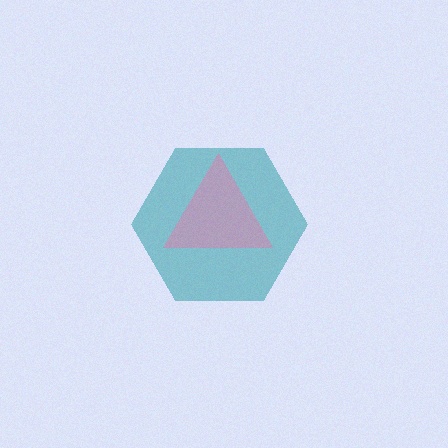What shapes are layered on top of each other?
The layered shapes are: a teal hexagon, a pink triangle.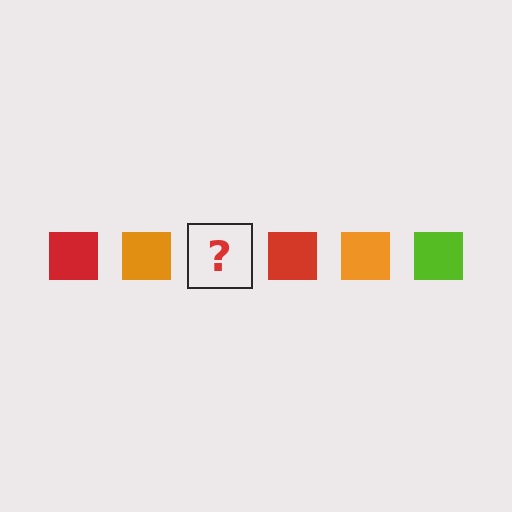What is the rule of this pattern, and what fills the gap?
The rule is that the pattern cycles through red, orange, lime squares. The gap should be filled with a lime square.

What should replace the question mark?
The question mark should be replaced with a lime square.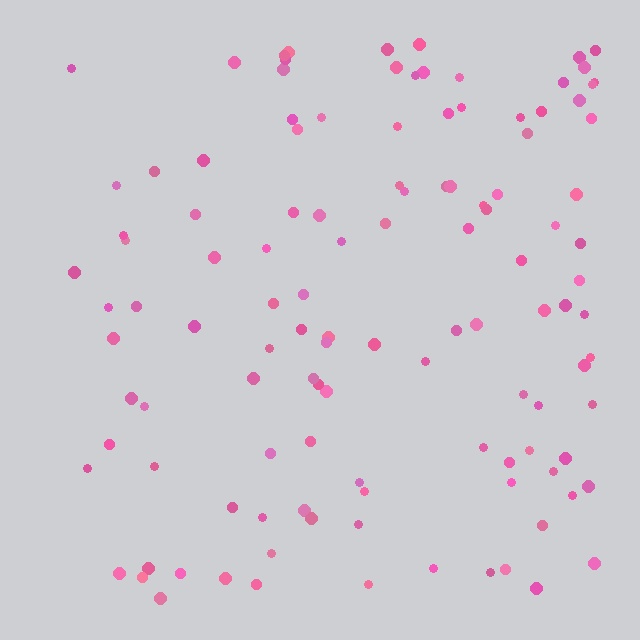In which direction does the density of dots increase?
From left to right, with the right side densest.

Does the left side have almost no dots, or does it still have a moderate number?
Still a moderate number, just noticeably fewer than the right.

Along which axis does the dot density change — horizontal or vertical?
Horizontal.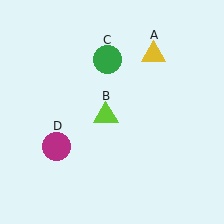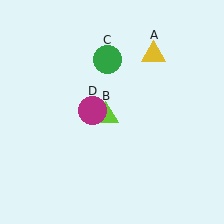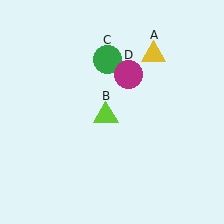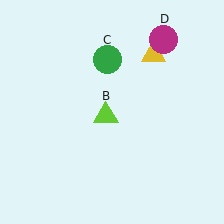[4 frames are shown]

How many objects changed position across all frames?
1 object changed position: magenta circle (object D).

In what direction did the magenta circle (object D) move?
The magenta circle (object D) moved up and to the right.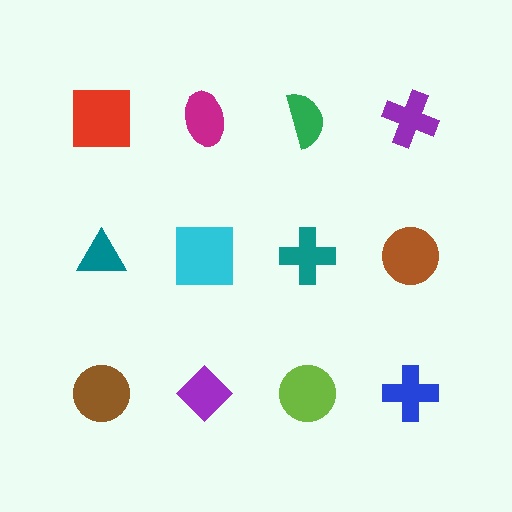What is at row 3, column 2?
A purple diamond.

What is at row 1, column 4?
A purple cross.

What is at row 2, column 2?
A cyan square.